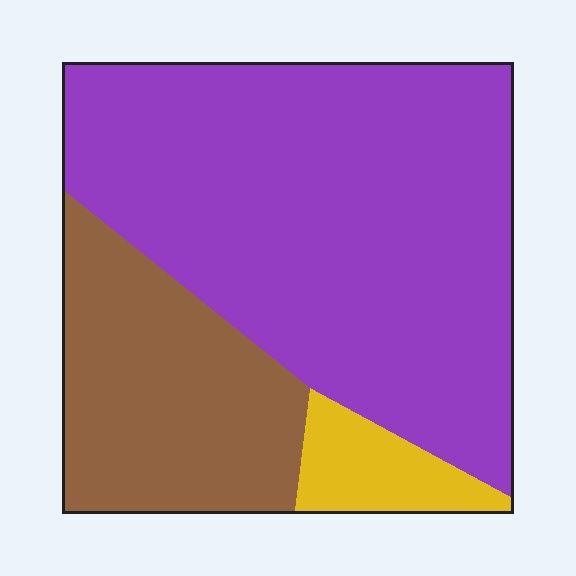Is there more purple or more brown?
Purple.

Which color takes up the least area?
Yellow, at roughly 10%.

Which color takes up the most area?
Purple, at roughly 65%.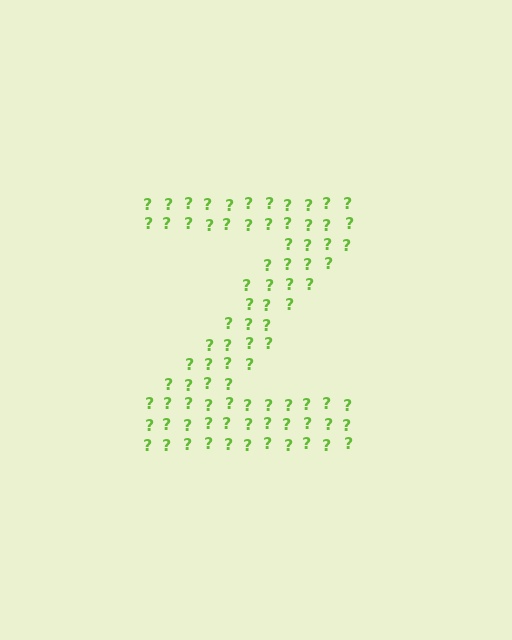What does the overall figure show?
The overall figure shows the letter Z.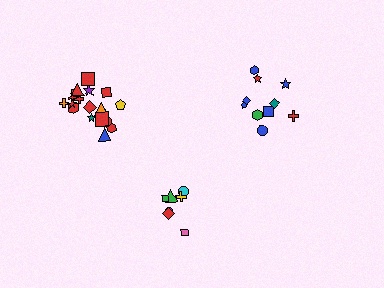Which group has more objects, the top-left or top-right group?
The top-left group.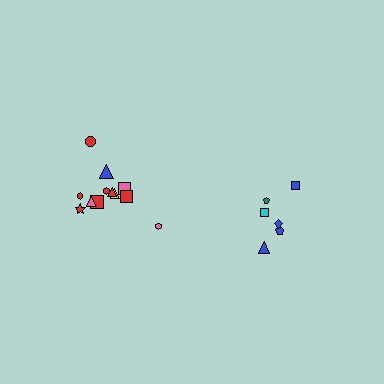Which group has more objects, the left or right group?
The left group.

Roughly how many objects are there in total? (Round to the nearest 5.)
Roughly 20 objects in total.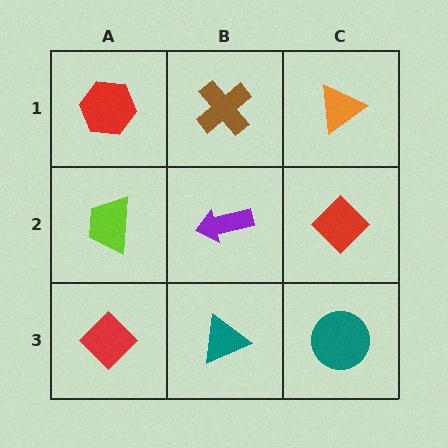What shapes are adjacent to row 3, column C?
A red diamond (row 2, column C), a teal triangle (row 3, column B).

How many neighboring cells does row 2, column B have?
4.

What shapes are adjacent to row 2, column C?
An orange triangle (row 1, column C), a teal circle (row 3, column C), a purple arrow (row 2, column B).